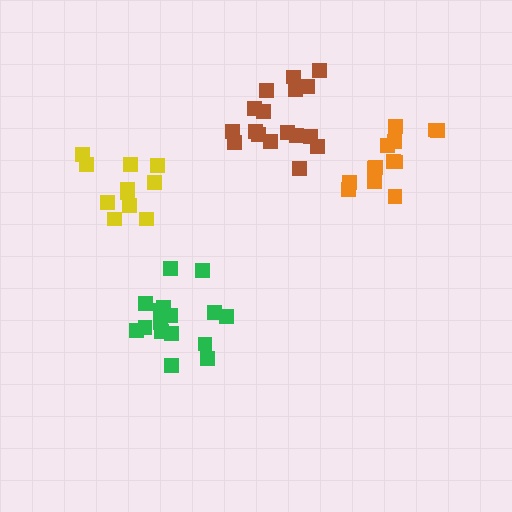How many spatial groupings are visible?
There are 4 spatial groupings.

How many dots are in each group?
Group 1: 16 dots, Group 2: 17 dots, Group 3: 13 dots, Group 4: 11 dots (57 total).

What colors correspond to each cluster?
The clusters are colored: green, brown, orange, yellow.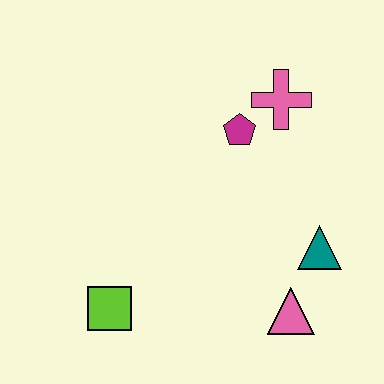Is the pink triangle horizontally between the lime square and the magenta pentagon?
No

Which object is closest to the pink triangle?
The teal triangle is closest to the pink triangle.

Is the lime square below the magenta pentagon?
Yes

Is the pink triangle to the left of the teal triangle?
Yes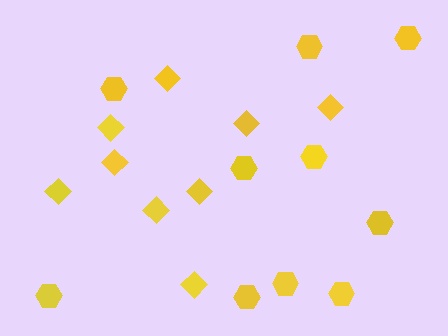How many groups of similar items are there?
There are 2 groups: one group of diamonds (9) and one group of hexagons (10).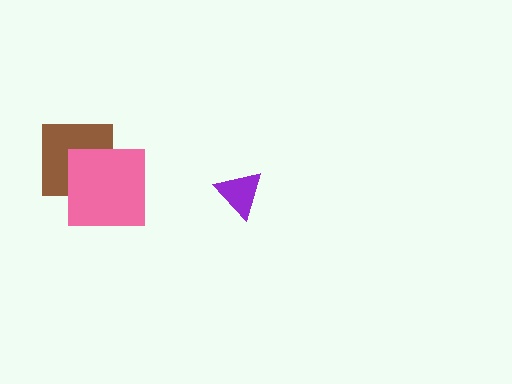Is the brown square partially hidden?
Yes, it is partially covered by another shape.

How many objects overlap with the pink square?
1 object overlaps with the pink square.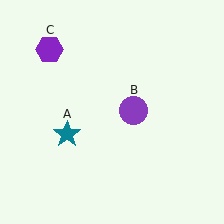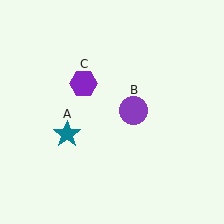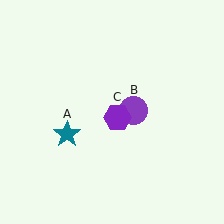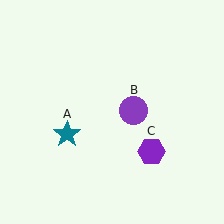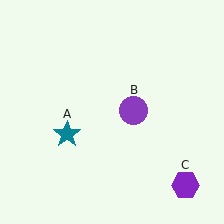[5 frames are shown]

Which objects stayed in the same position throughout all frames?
Teal star (object A) and purple circle (object B) remained stationary.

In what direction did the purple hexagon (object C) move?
The purple hexagon (object C) moved down and to the right.